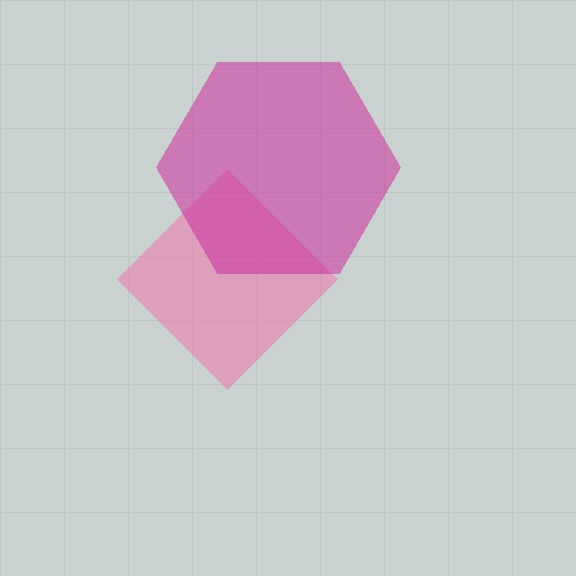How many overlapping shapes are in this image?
There are 2 overlapping shapes in the image.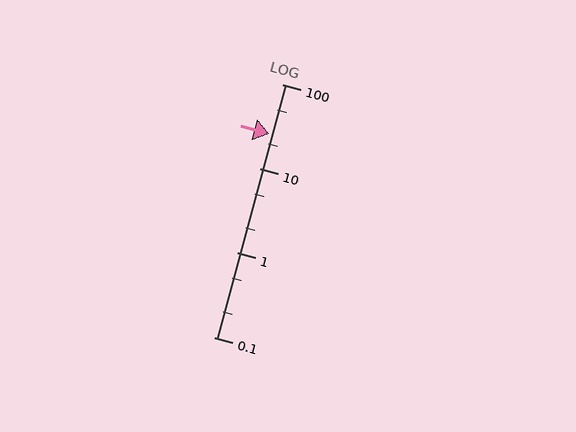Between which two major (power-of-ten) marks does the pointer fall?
The pointer is between 10 and 100.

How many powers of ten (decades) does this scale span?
The scale spans 3 decades, from 0.1 to 100.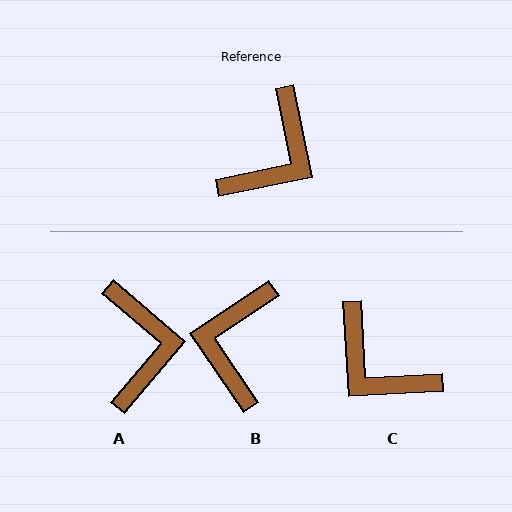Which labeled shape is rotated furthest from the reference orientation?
B, about 158 degrees away.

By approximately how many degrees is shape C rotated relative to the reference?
Approximately 98 degrees clockwise.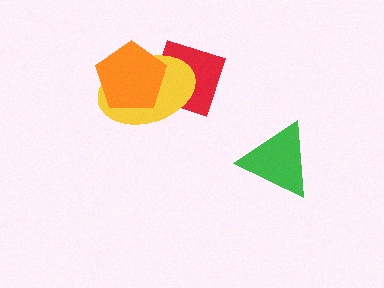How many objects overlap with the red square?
2 objects overlap with the red square.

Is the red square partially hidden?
Yes, it is partially covered by another shape.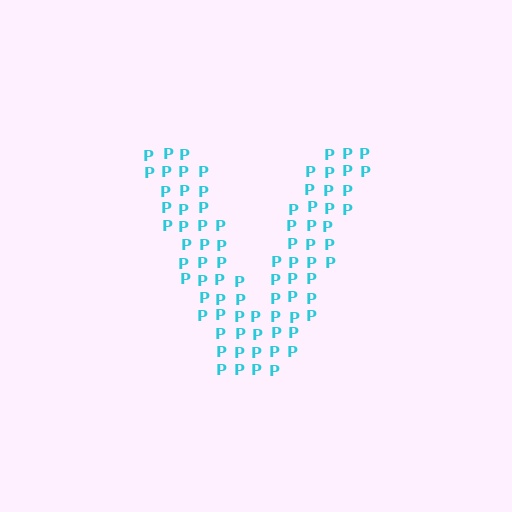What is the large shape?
The large shape is the letter V.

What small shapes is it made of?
It is made of small letter P's.